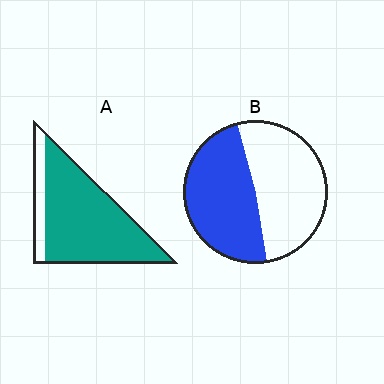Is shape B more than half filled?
Roughly half.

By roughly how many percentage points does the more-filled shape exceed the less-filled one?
By roughly 35 percentage points (A over B).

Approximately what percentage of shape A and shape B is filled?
A is approximately 85% and B is approximately 50%.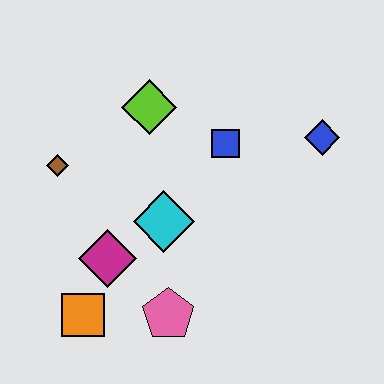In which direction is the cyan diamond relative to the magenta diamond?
The cyan diamond is to the right of the magenta diamond.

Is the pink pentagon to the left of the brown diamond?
No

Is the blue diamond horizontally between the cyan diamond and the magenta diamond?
No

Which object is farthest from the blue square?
The orange square is farthest from the blue square.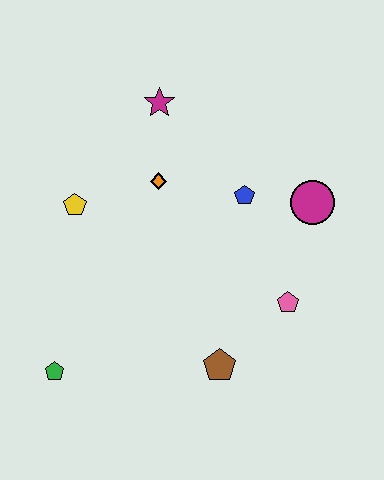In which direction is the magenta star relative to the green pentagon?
The magenta star is above the green pentagon.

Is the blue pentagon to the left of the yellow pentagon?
No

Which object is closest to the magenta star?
The orange diamond is closest to the magenta star.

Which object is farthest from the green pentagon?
The magenta circle is farthest from the green pentagon.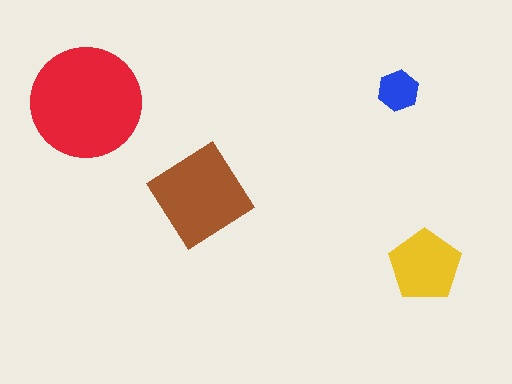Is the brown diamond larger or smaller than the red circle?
Smaller.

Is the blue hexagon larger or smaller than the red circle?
Smaller.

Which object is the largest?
The red circle.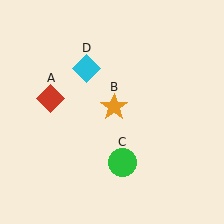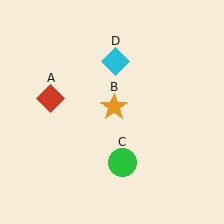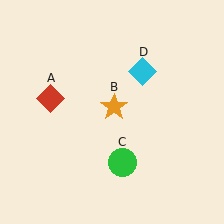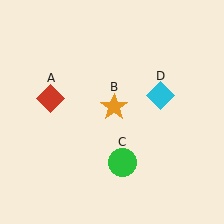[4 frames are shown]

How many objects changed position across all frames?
1 object changed position: cyan diamond (object D).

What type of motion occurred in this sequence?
The cyan diamond (object D) rotated clockwise around the center of the scene.